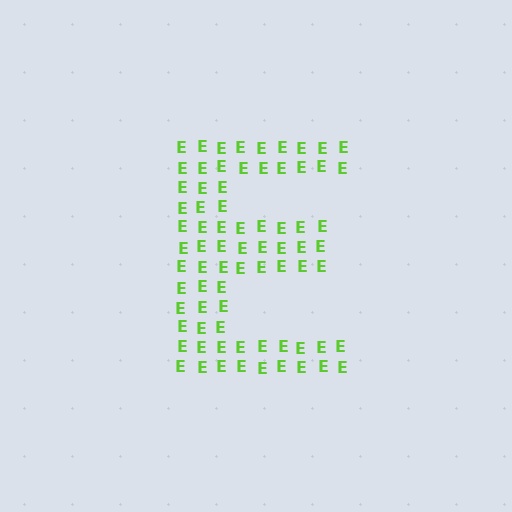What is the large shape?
The large shape is the letter E.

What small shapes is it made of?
It is made of small letter E's.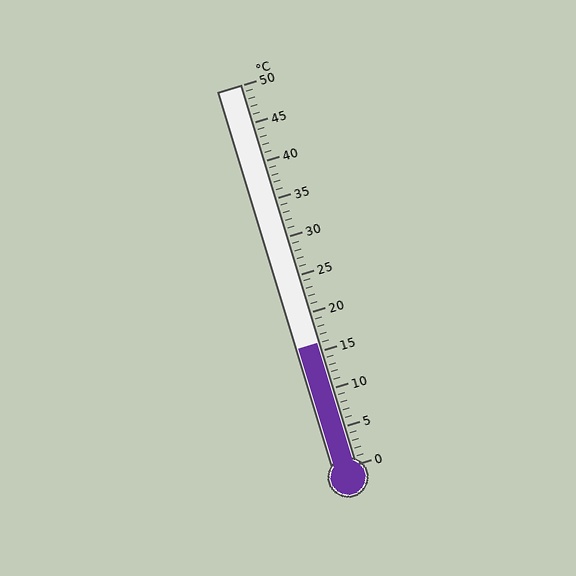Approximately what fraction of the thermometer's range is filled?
The thermometer is filled to approximately 30% of its range.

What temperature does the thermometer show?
The thermometer shows approximately 16°C.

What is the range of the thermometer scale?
The thermometer scale ranges from 0°C to 50°C.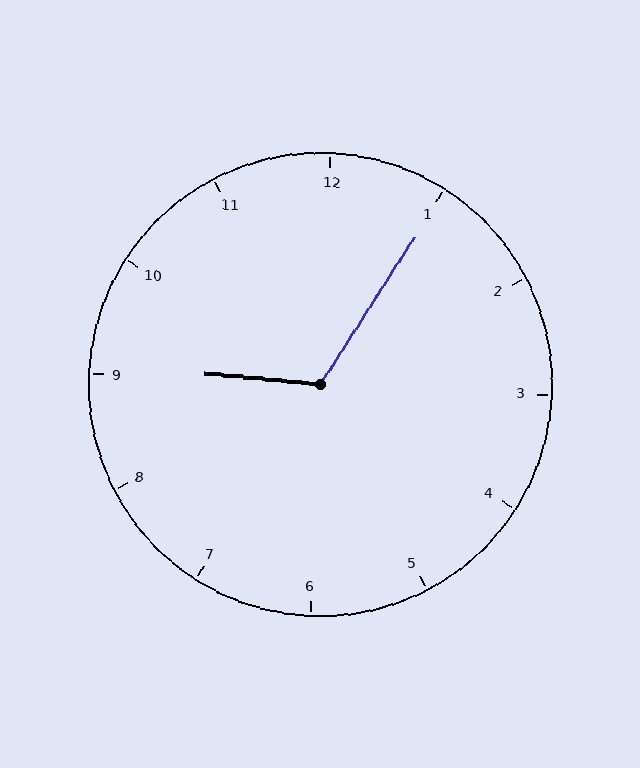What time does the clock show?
9:05.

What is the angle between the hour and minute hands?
Approximately 118 degrees.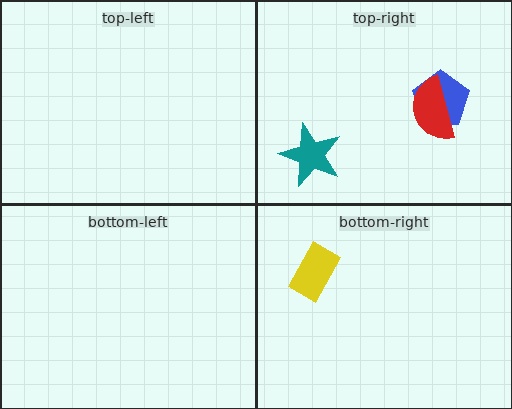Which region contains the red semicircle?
The top-right region.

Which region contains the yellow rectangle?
The bottom-right region.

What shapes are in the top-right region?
The blue pentagon, the red semicircle, the teal star.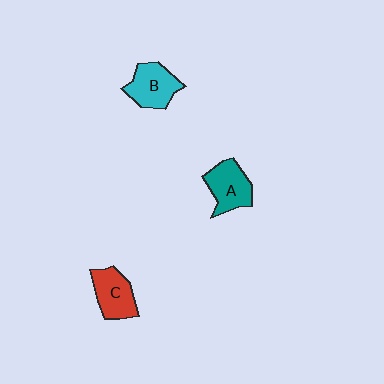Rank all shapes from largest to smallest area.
From largest to smallest: B (cyan), A (teal), C (red).